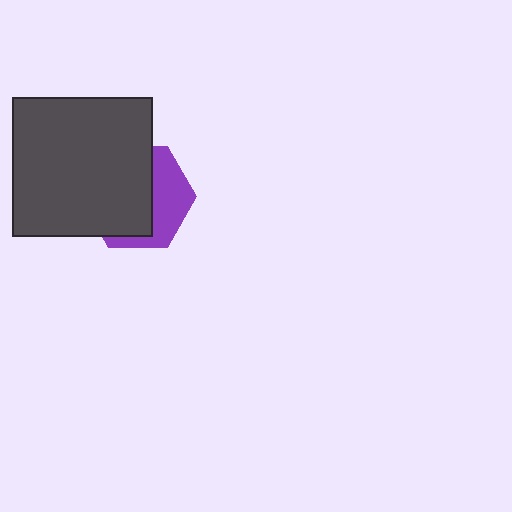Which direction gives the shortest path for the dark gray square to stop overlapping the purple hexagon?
Moving left gives the shortest separation.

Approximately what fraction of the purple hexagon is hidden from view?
Roughly 62% of the purple hexagon is hidden behind the dark gray square.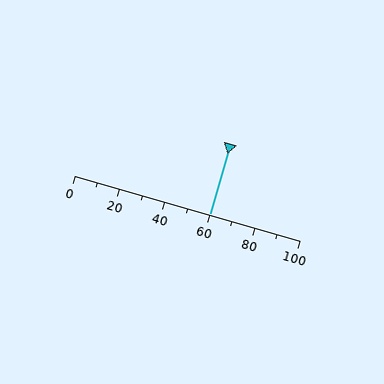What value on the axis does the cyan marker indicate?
The marker indicates approximately 60.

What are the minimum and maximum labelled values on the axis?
The axis runs from 0 to 100.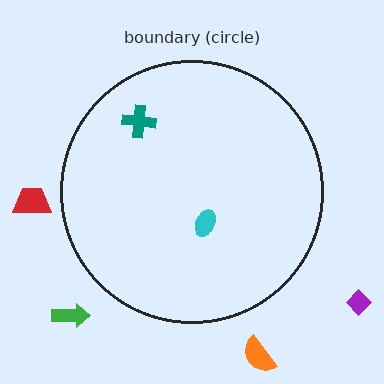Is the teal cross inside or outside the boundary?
Inside.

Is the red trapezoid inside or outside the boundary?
Outside.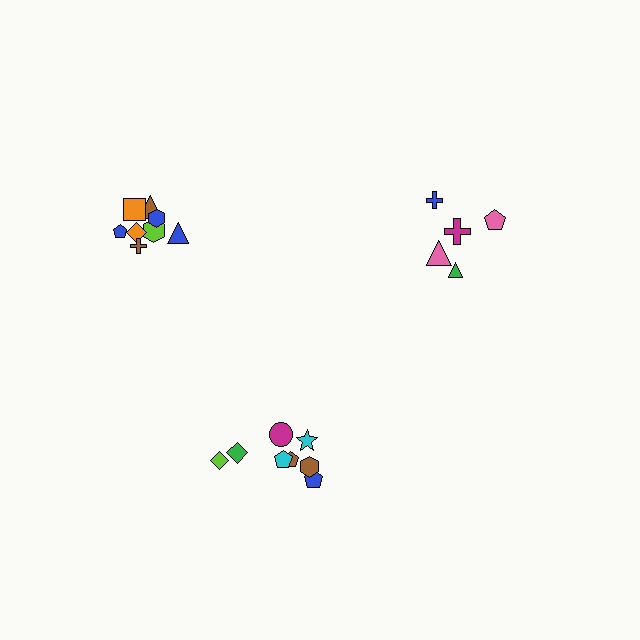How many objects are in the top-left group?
There are 8 objects.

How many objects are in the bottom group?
There are 8 objects.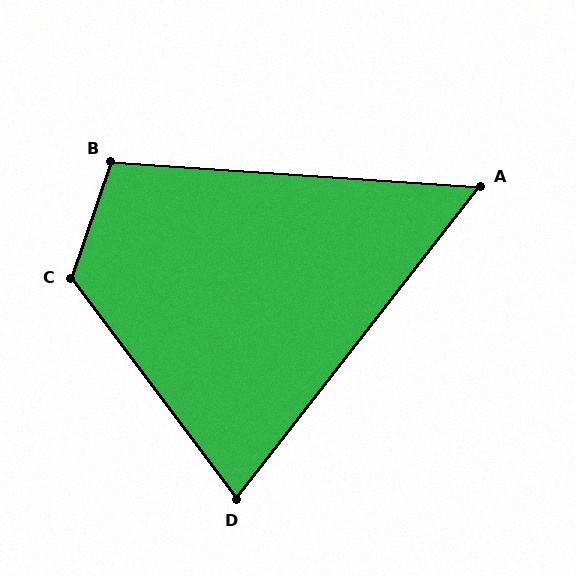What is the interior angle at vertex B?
Approximately 105 degrees (obtuse).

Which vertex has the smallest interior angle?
A, at approximately 56 degrees.